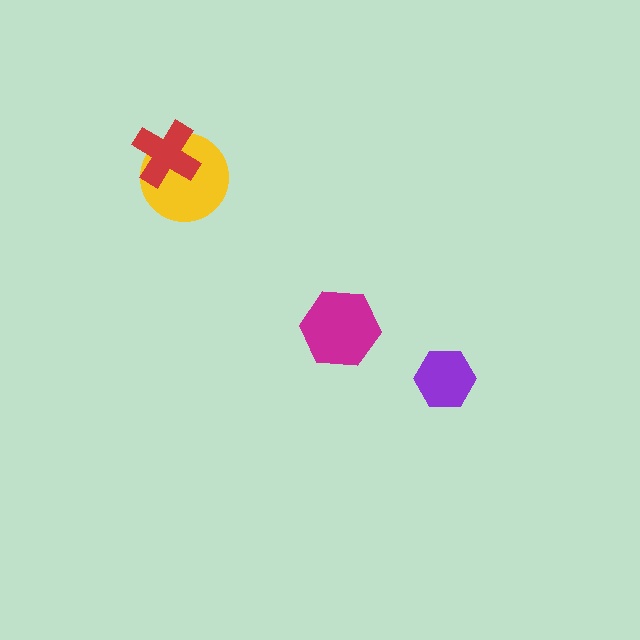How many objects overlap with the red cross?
1 object overlaps with the red cross.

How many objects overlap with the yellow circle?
1 object overlaps with the yellow circle.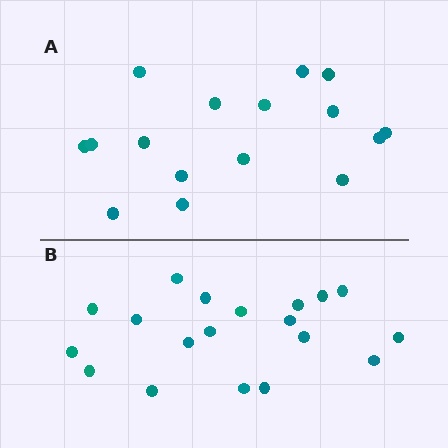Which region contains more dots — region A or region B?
Region B (the bottom region) has more dots.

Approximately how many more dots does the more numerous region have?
Region B has just a few more — roughly 2 or 3 more dots than region A.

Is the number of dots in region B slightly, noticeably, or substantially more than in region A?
Region B has only slightly more — the two regions are fairly close. The ratio is roughly 1.2 to 1.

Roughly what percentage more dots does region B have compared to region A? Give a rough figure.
About 20% more.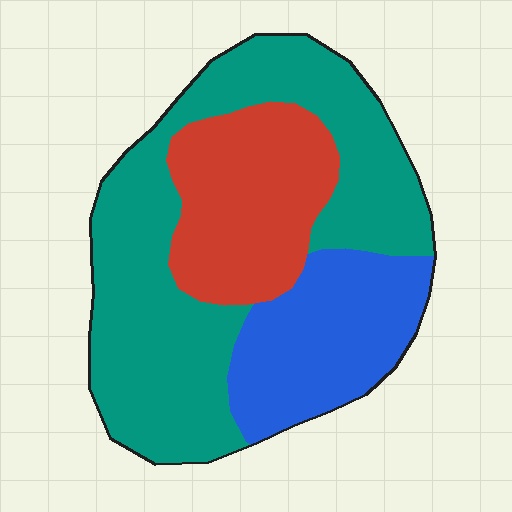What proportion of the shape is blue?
Blue covers about 25% of the shape.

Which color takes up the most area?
Teal, at roughly 50%.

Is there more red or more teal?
Teal.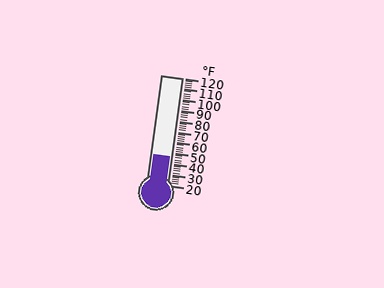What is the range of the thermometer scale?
The thermometer scale ranges from 20°F to 120°F.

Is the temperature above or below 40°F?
The temperature is above 40°F.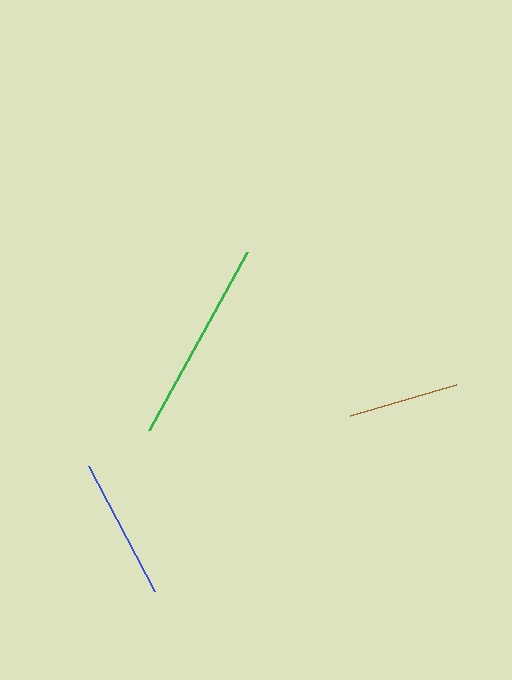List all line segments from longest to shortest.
From longest to shortest: green, blue, brown.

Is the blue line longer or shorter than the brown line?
The blue line is longer than the brown line.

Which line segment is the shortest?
The brown line is the shortest at approximately 110 pixels.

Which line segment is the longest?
The green line is the longest at approximately 203 pixels.